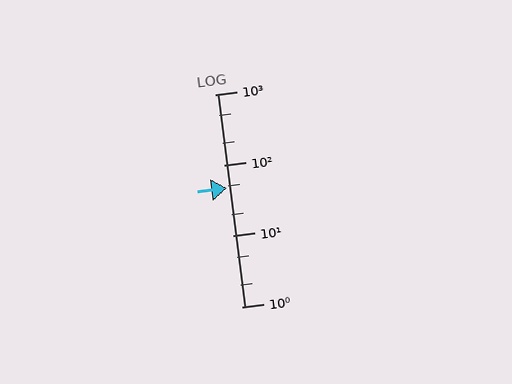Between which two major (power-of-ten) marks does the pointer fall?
The pointer is between 10 and 100.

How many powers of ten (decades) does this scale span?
The scale spans 3 decades, from 1 to 1000.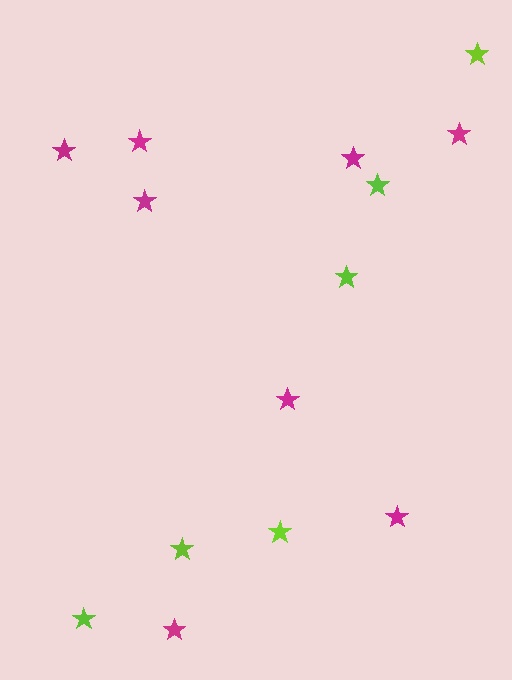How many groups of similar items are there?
There are 2 groups: one group of lime stars (6) and one group of magenta stars (8).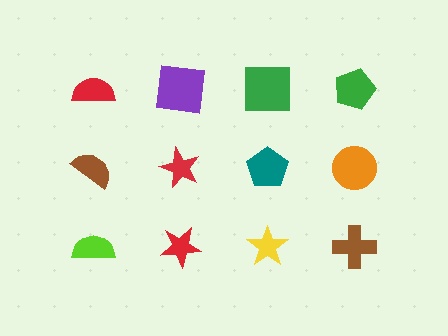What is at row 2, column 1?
A brown semicircle.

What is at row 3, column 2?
A red star.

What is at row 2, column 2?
A red star.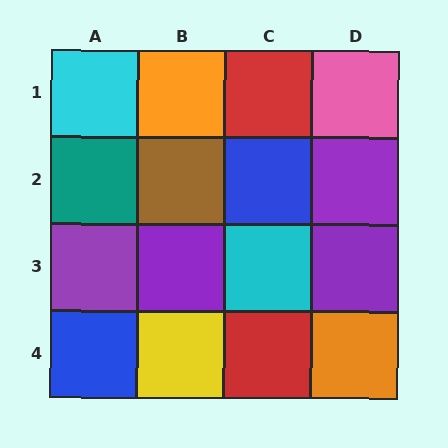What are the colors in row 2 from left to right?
Teal, brown, blue, purple.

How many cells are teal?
1 cell is teal.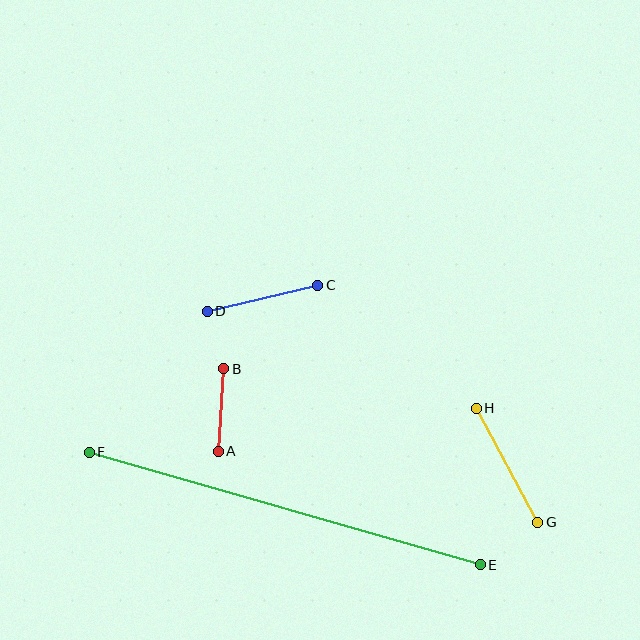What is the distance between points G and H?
The distance is approximately 129 pixels.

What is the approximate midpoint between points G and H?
The midpoint is at approximately (507, 465) pixels.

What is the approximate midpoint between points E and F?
The midpoint is at approximately (285, 509) pixels.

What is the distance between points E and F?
The distance is approximately 407 pixels.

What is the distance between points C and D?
The distance is approximately 114 pixels.